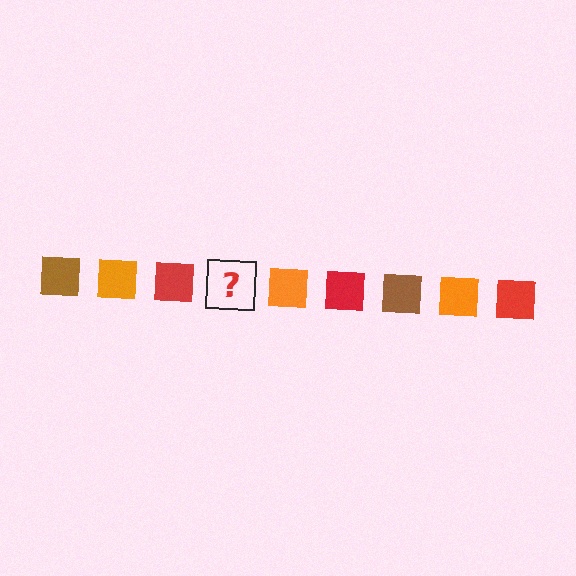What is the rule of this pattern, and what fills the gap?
The rule is that the pattern cycles through brown, orange, red squares. The gap should be filled with a brown square.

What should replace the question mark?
The question mark should be replaced with a brown square.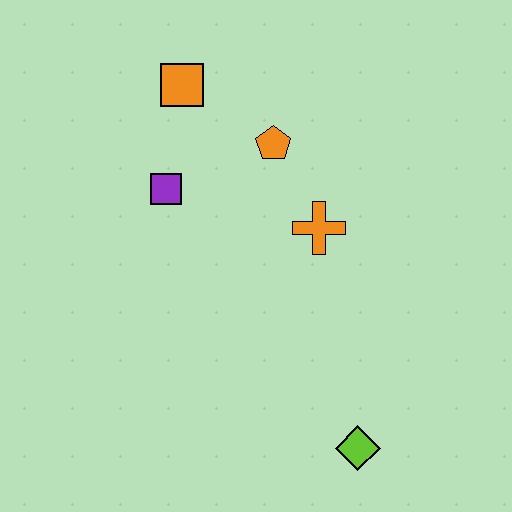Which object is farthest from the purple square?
The lime diamond is farthest from the purple square.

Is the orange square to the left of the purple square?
No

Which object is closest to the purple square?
The orange square is closest to the purple square.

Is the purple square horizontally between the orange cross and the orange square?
No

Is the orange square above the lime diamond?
Yes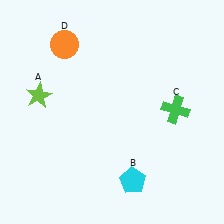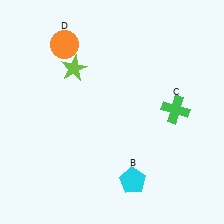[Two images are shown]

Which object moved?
The lime star (A) moved right.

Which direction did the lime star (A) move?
The lime star (A) moved right.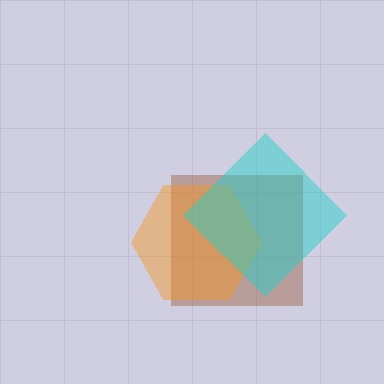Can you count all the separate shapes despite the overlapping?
Yes, there are 3 separate shapes.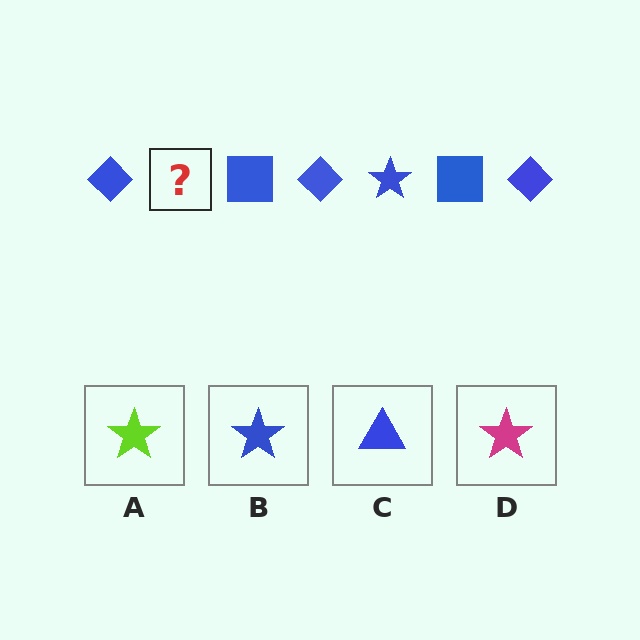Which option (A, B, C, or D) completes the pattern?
B.